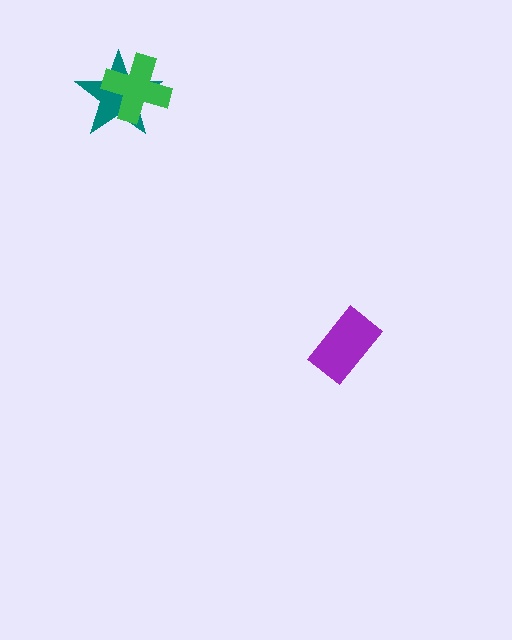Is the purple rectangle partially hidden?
No, no other shape covers it.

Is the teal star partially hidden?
Yes, it is partially covered by another shape.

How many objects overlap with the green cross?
1 object overlaps with the green cross.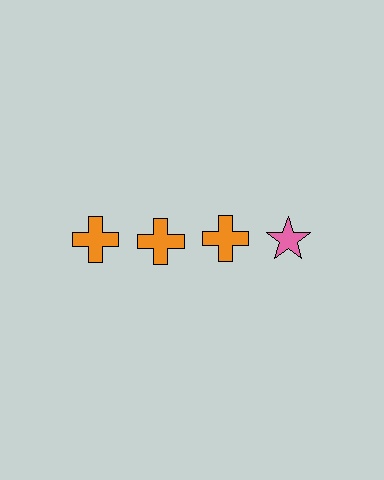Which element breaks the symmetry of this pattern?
The pink star in the top row, second from right column breaks the symmetry. All other shapes are orange crosses.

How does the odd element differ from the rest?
It differs in both color (pink instead of orange) and shape (star instead of cross).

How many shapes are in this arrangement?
There are 4 shapes arranged in a grid pattern.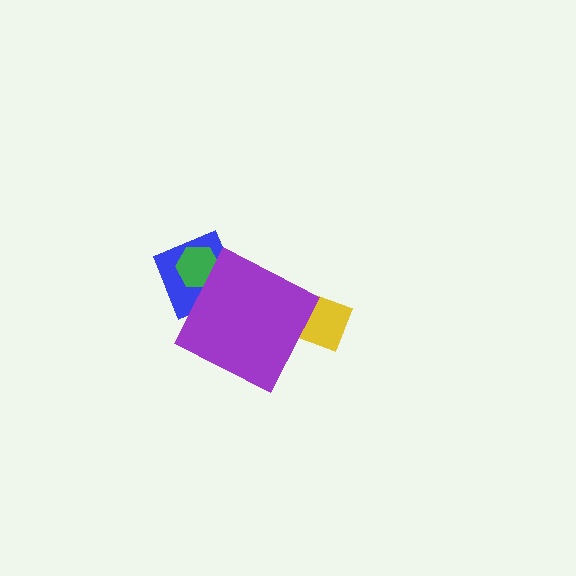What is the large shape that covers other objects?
A purple diamond.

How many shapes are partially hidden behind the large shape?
3 shapes are partially hidden.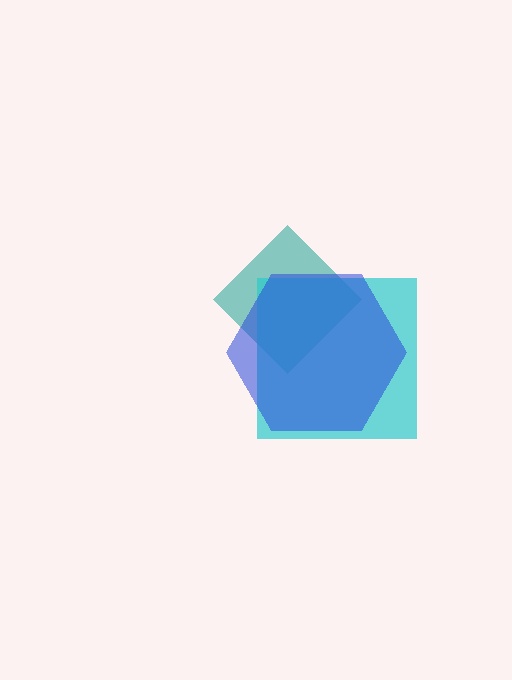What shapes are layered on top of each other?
The layered shapes are: a teal diamond, a cyan square, a blue hexagon.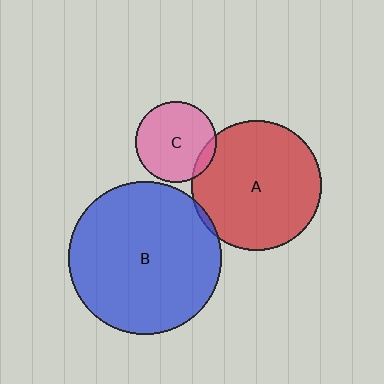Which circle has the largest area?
Circle B (blue).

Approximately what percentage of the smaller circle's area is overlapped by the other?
Approximately 10%.